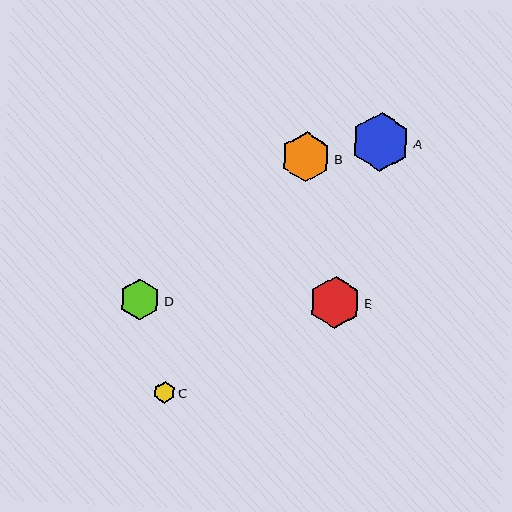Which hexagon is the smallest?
Hexagon C is the smallest with a size of approximately 22 pixels.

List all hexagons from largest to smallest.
From largest to smallest: A, E, B, D, C.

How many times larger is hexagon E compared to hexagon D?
Hexagon E is approximately 1.3 times the size of hexagon D.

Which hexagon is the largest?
Hexagon A is the largest with a size of approximately 59 pixels.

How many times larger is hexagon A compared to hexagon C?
Hexagon A is approximately 2.7 times the size of hexagon C.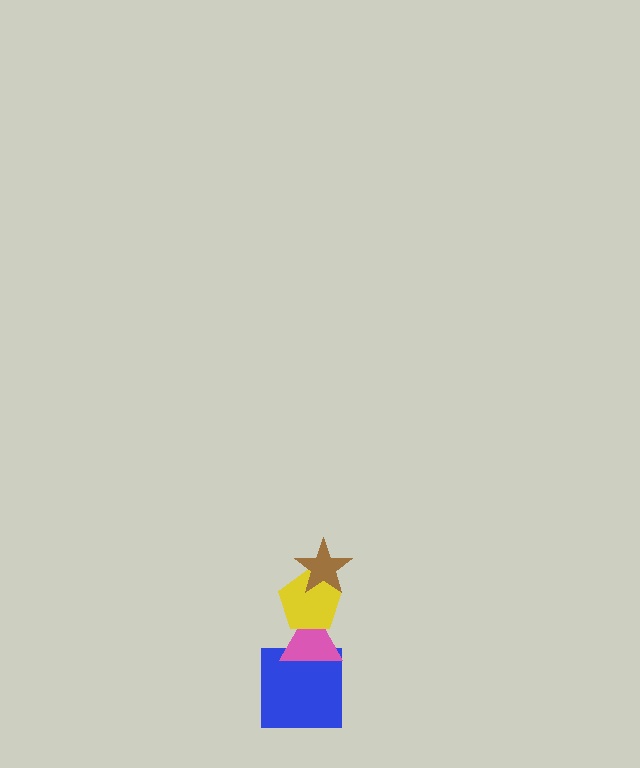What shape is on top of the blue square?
The pink triangle is on top of the blue square.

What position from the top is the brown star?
The brown star is 1st from the top.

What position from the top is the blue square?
The blue square is 4th from the top.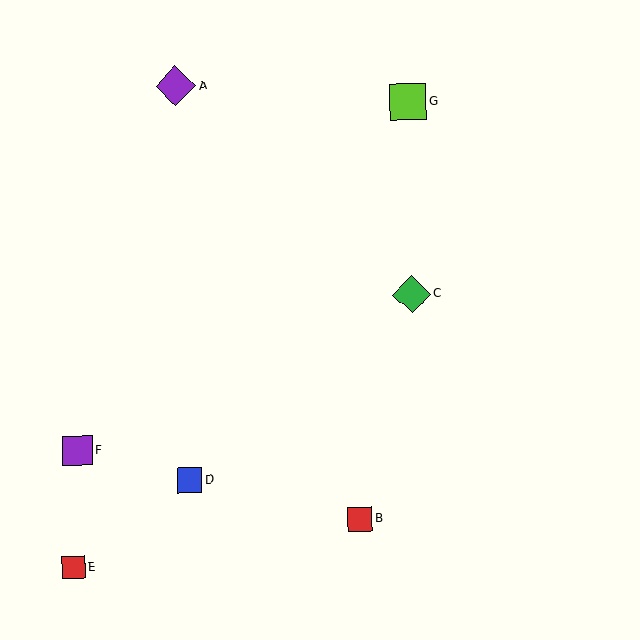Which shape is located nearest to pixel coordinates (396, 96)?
The lime square (labeled G) at (408, 102) is nearest to that location.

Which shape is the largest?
The purple diamond (labeled A) is the largest.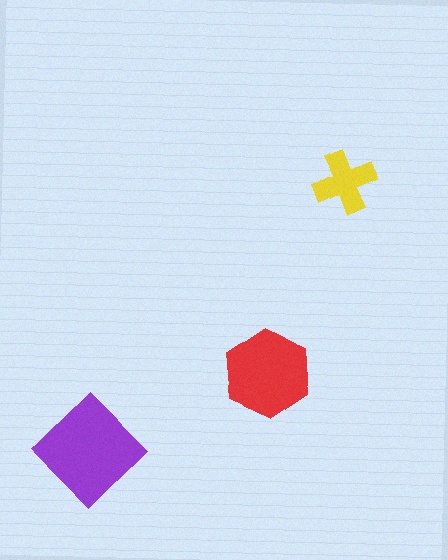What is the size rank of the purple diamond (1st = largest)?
1st.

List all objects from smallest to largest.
The yellow cross, the red hexagon, the purple diamond.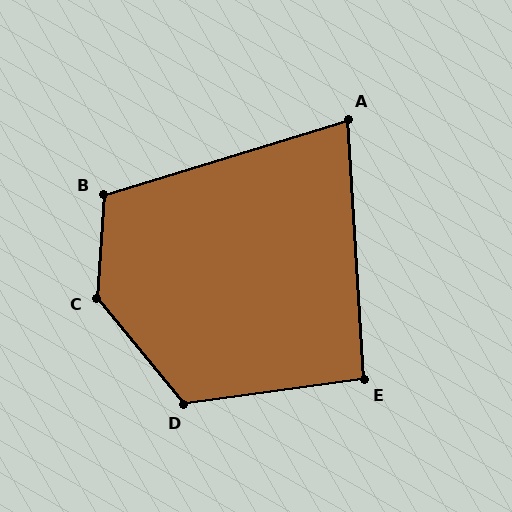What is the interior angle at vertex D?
Approximately 122 degrees (obtuse).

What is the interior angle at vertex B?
Approximately 110 degrees (obtuse).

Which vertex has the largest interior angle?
C, at approximately 137 degrees.